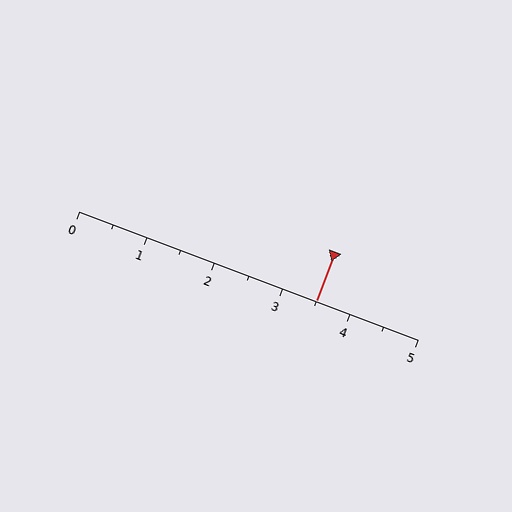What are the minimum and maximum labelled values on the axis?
The axis runs from 0 to 5.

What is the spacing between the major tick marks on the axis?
The major ticks are spaced 1 apart.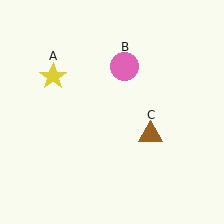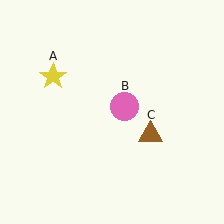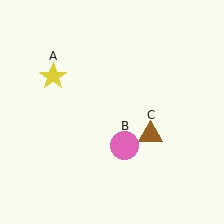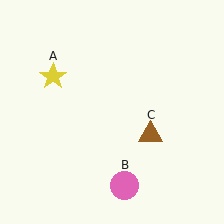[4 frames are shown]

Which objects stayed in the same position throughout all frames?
Yellow star (object A) and brown triangle (object C) remained stationary.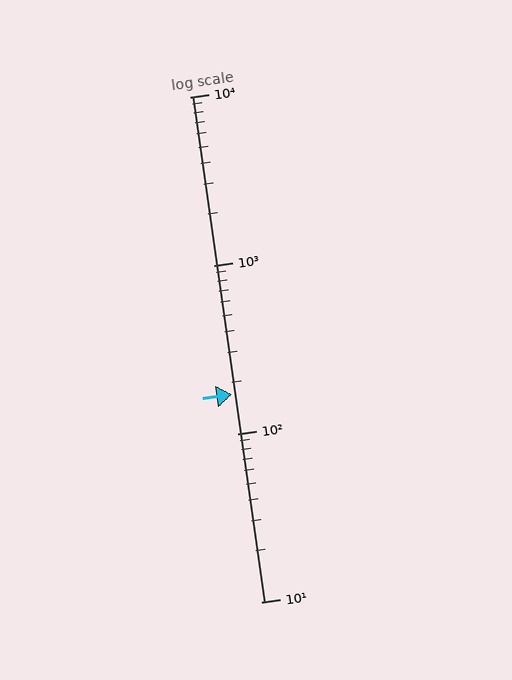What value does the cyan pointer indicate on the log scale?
The pointer indicates approximately 170.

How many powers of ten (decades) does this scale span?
The scale spans 3 decades, from 10 to 10000.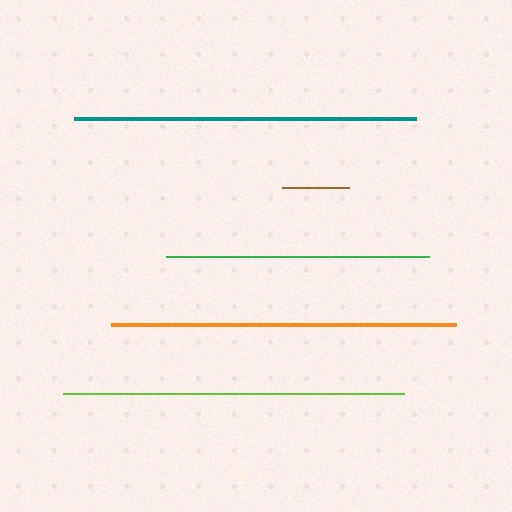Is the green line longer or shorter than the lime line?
The lime line is longer than the green line.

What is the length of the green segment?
The green segment is approximately 263 pixels long.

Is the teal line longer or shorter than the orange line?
The orange line is longer than the teal line.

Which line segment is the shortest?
The brown line is the shortest at approximately 67 pixels.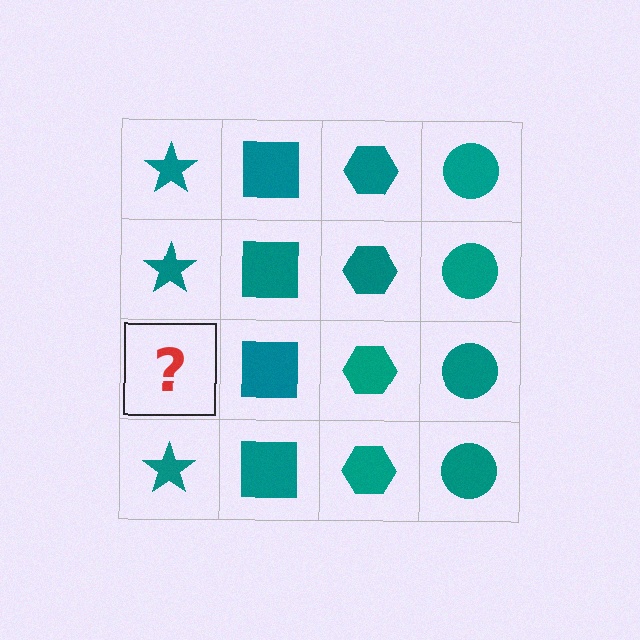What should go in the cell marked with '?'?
The missing cell should contain a teal star.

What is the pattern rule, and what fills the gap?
The rule is that each column has a consistent shape. The gap should be filled with a teal star.